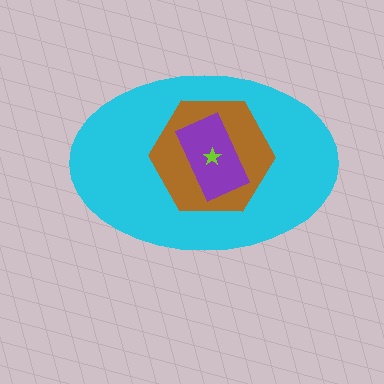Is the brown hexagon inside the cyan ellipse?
Yes.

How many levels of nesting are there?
4.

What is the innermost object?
The lime star.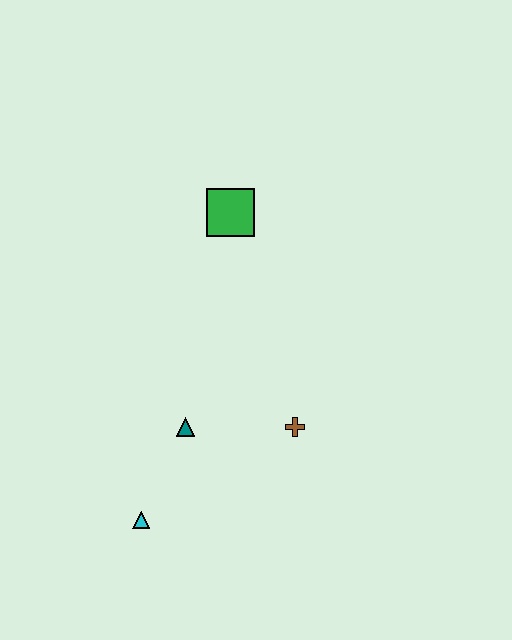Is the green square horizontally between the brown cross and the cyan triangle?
Yes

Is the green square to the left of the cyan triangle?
No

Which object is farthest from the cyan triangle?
The green square is farthest from the cyan triangle.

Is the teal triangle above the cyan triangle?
Yes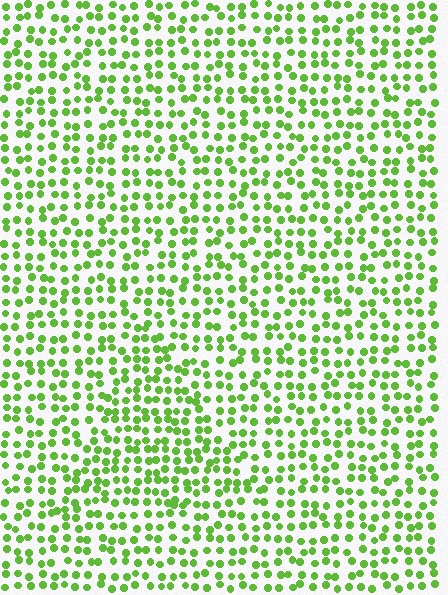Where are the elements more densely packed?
The elements are more densely packed inside the triangle boundary.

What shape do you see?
I see a triangle.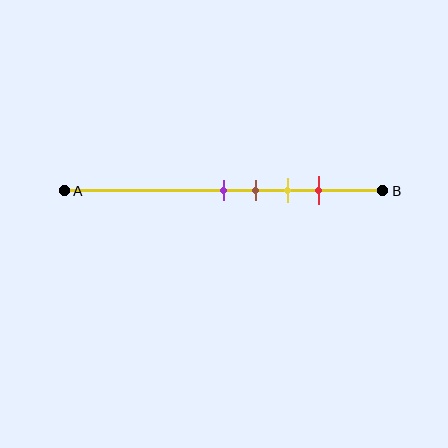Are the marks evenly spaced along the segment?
Yes, the marks are approximately evenly spaced.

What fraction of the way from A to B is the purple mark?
The purple mark is approximately 50% (0.5) of the way from A to B.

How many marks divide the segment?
There are 4 marks dividing the segment.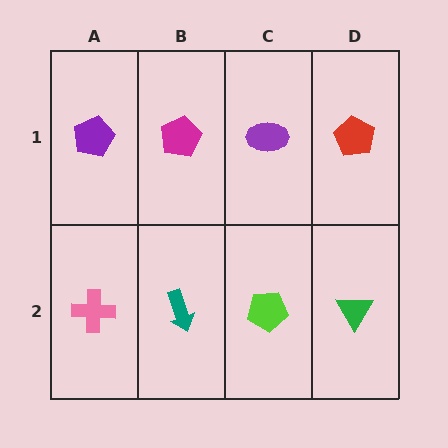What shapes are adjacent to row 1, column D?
A green triangle (row 2, column D), a purple ellipse (row 1, column C).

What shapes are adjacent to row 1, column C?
A lime pentagon (row 2, column C), a magenta pentagon (row 1, column B), a red pentagon (row 1, column D).